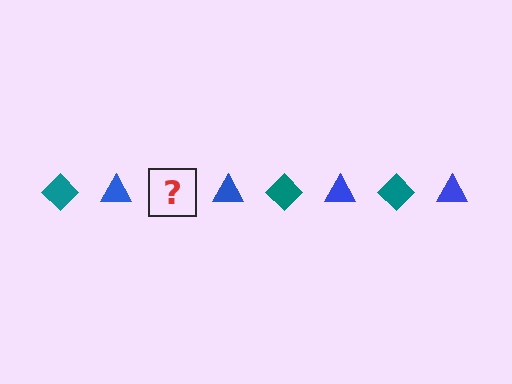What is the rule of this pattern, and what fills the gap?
The rule is that the pattern alternates between teal diamond and blue triangle. The gap should be filled with a teal diamond.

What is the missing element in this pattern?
The missing element is a teal diamond.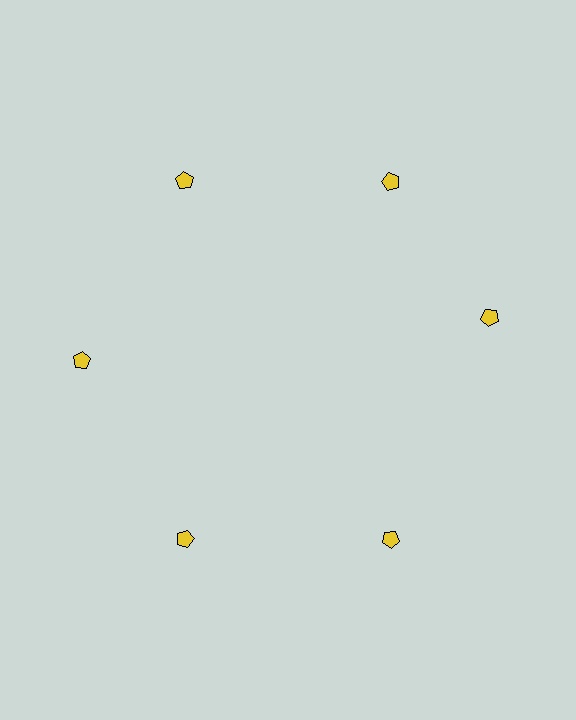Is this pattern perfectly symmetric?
No. The 6 yellow pentagons are arranged in a ring, but one element near the 3 o'clock position is rotated out of alignment along the ring, breaking the 6-fold rotational symmetry.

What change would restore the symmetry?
The symmetry would be restored by rotating it back into even spacing with its neighbors so that all 6 pentagons sit at equal angles and equal distance from the center.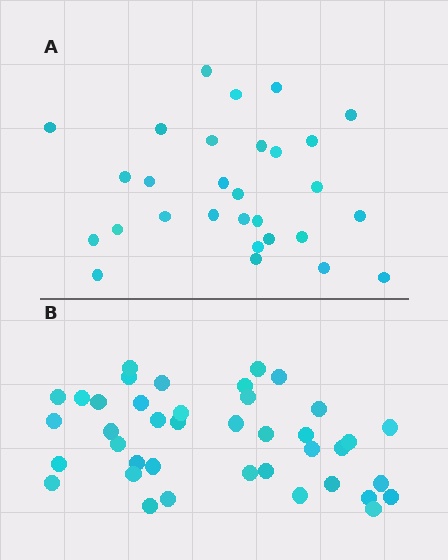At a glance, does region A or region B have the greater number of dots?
Region B (the bottom region) has more dots.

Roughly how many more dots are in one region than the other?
Region B has roughly 12 or so more dots than region A.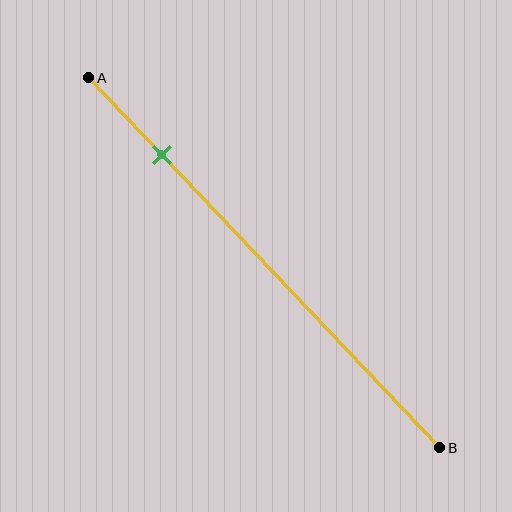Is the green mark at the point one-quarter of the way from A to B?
No, the mark is at about 20% from A, not at the 25% one-quarter point.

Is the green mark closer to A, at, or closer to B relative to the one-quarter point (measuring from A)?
The green mark is closer to point A than the one-quarter point of segment AB.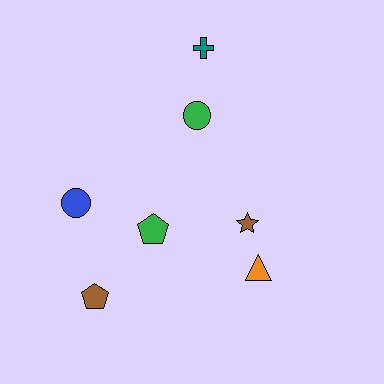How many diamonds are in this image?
There are no diamonds.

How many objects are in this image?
There are 7 objects.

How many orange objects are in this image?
There is 1 orange object.